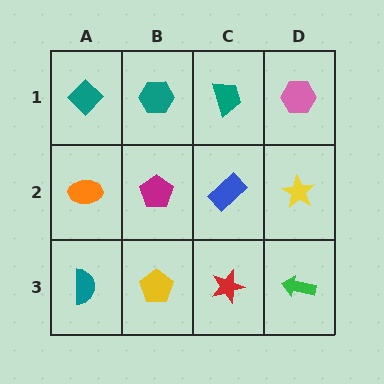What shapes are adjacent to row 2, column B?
A teal hexagon (row 1, column B), a yellow pentagon (row 3, column B), an orange ellipse (row 2, column A), a blue rectangle (row 2, column C).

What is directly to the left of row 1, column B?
A teal diamond.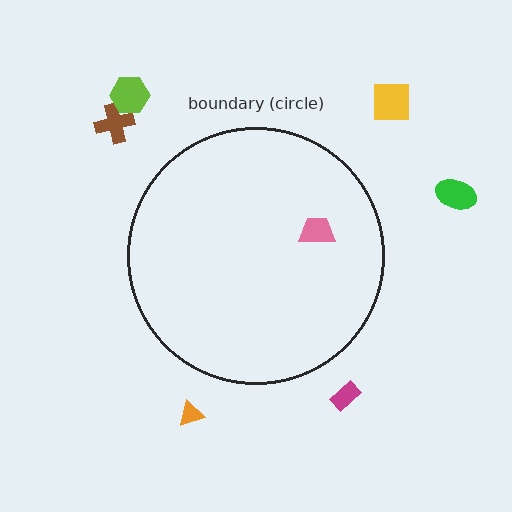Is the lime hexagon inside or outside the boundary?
Outside.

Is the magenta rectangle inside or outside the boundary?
Outside.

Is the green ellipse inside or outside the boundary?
Outside.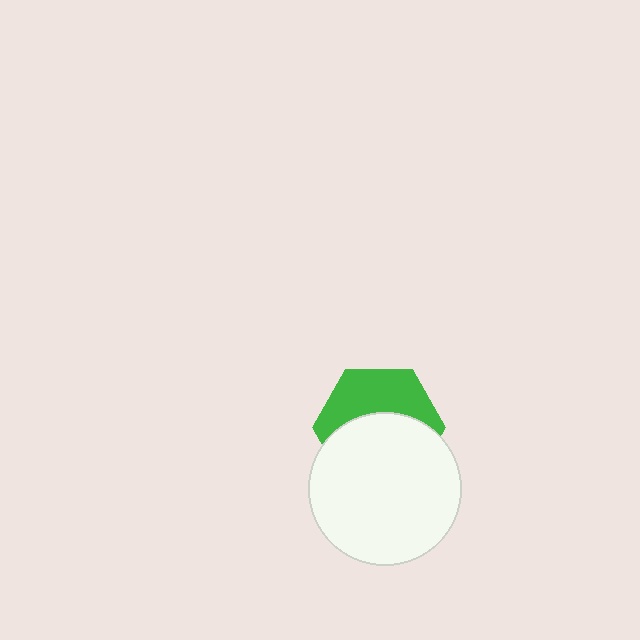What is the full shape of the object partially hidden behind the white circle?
The partially hidden object is a green hexagon.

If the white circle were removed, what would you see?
You would see the complete green hexagon.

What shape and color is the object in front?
The object in front is a white circle.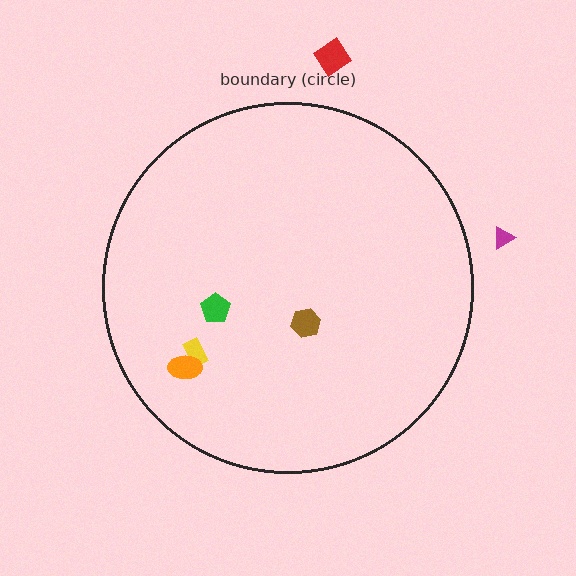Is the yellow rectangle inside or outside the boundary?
Inside.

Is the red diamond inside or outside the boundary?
Outside.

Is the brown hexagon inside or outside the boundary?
Inside.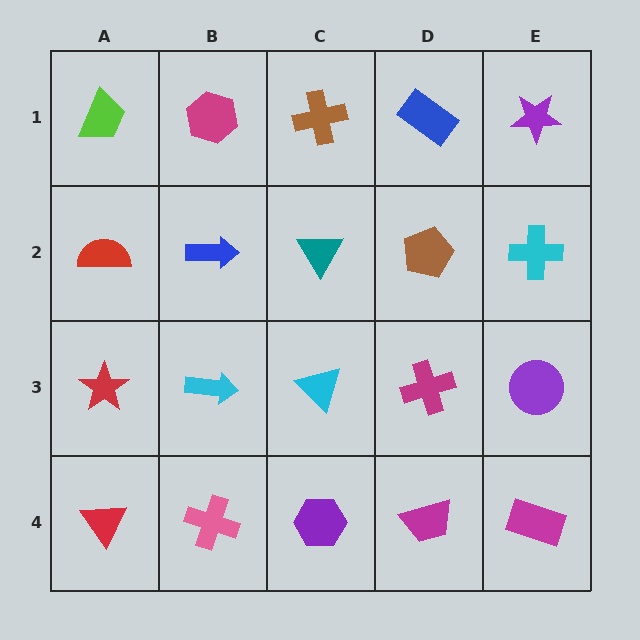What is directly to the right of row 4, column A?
A pink cross.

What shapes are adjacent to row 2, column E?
A purple star (row 1, column E), a purple circle (row 3, column E), a brown pentagon (row 2, column D).